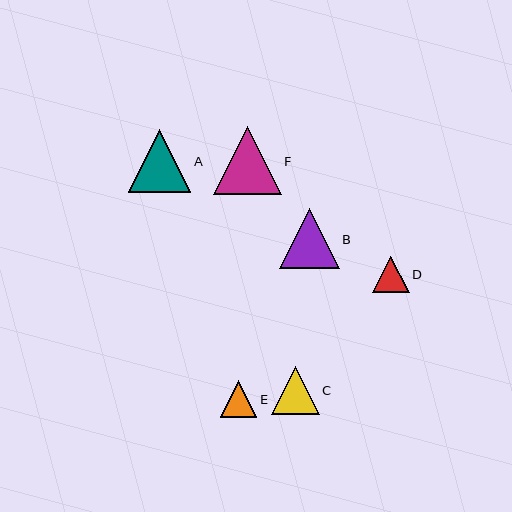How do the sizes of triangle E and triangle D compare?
Triangle E and triangle D are approximately the same size.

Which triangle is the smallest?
Triangle D is the smallest with a size of approximately 36 pixels.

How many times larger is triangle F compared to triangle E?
Triangle F is approximately 1.9 times the size of triangle E.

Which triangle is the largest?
Triangle F is the largest with a size of approximately 68 pixels.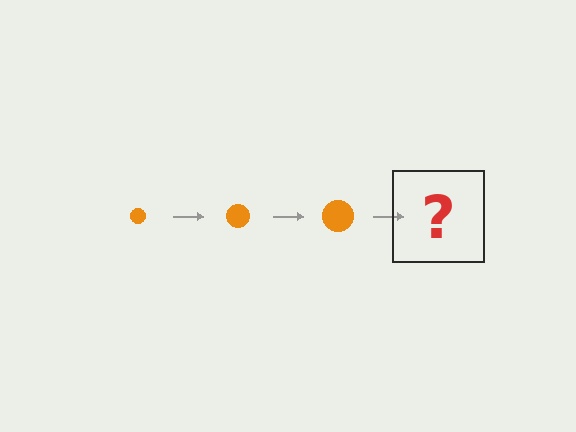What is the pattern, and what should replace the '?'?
The pattern is that the circle gets progressively larger each step. The '?' should be an orange circle, larger than the previous one.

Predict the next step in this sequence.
The next step is an orange circle, larger than the previous one.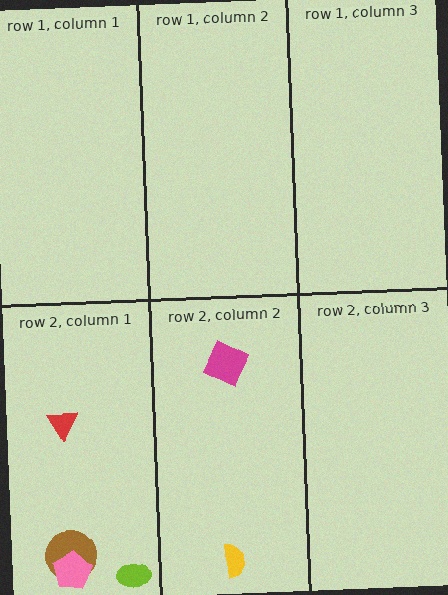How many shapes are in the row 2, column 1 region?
4.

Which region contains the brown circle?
The row 2, column 1 region.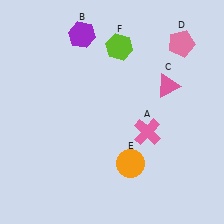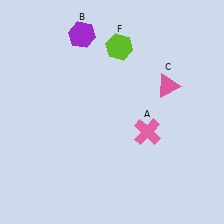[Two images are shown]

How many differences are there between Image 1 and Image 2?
There are 2 differences between the two images.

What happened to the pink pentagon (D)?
The pink pentagon (D) was removed in Image 2. It was in the top-right area of Image 1.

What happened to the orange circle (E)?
The orange circle (E) was removed in Image 2. It was in the bottom-right area of Image 1.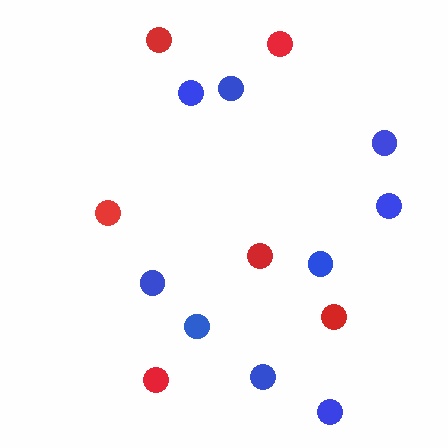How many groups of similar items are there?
There are 2 groups: one group of red circles (6) and one group of blue circles (9).